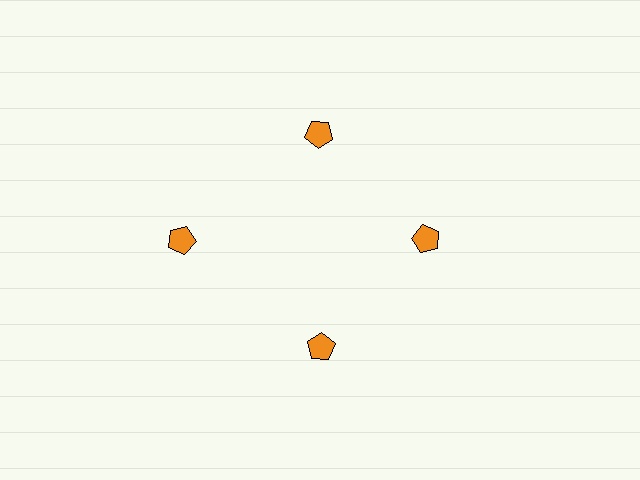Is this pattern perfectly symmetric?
No. The 4 orange pentagons are arranged in a ring, but one element near the 9 o'clock position is pushed outward from the center, breaking the 4-fold rotational symmetry.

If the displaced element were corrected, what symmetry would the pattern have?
It would have 4-fold rotational symmetry — the pattern would map onto itself every 90 degrees.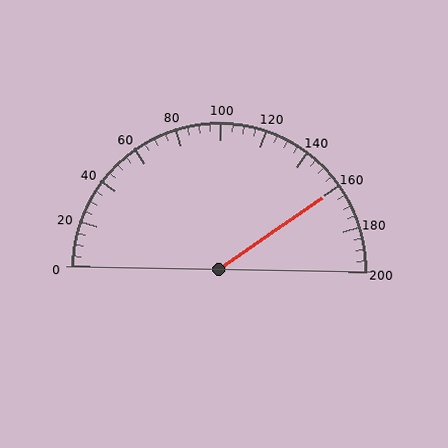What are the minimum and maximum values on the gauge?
The gauge ranges from 0 to 200.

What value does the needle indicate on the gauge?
The needle indicates approximately 160.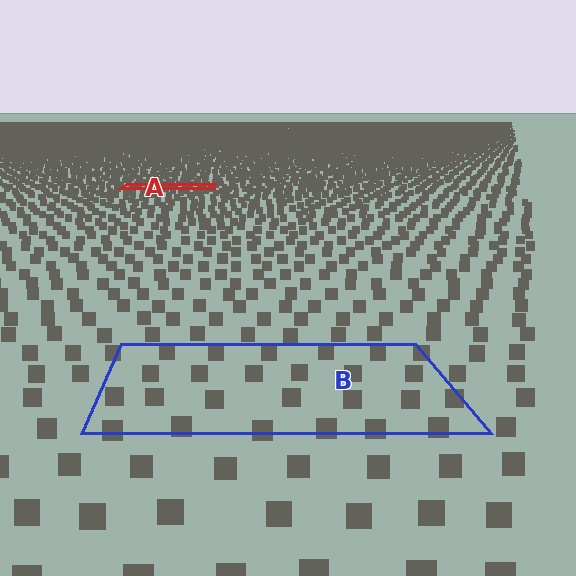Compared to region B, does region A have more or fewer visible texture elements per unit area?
Region A has more texture elements per unit area — they are packed more densely because it is farther away.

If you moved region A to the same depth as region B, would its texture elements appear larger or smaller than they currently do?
They would appear larger. At a closer depth, the same texture elements are projected at a bigger on-screen size.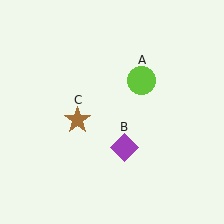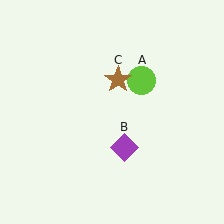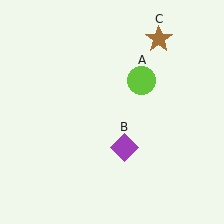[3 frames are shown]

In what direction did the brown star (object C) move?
The brown star (object C) moved up and to the right.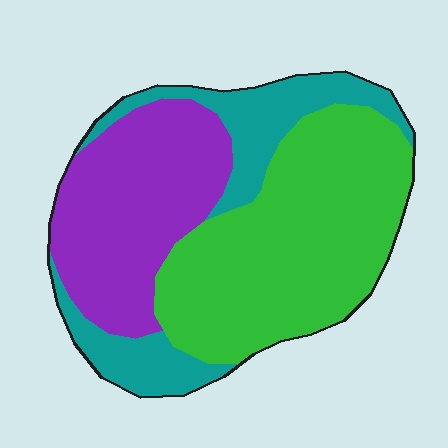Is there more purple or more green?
Green.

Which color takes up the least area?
Teal, at roughly 20%.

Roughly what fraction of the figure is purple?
Purple takes up about one third (1/3) of the figure.